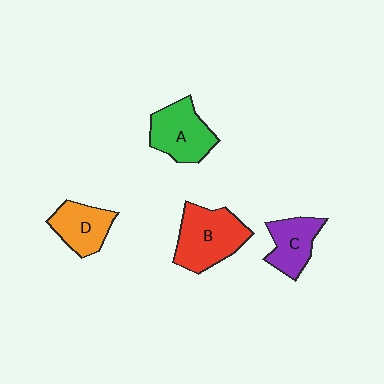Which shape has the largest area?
Shape B (red).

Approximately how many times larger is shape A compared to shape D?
Approximately 1.2 times.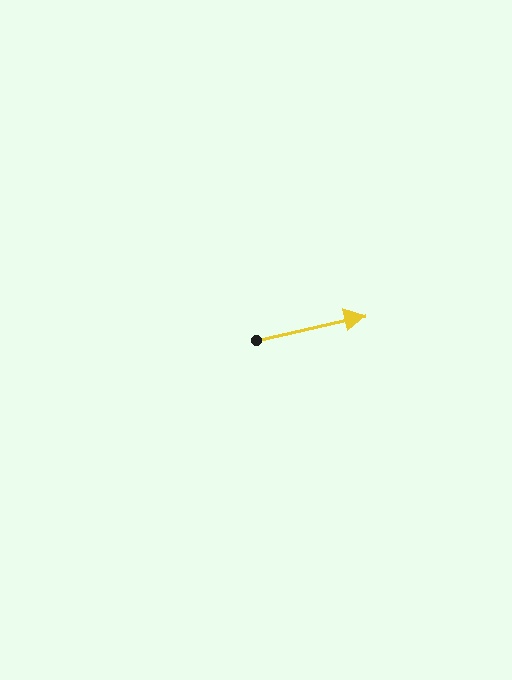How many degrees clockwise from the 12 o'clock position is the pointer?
Approximately 77 degrees.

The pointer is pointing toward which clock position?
Roughly 3 o'clock.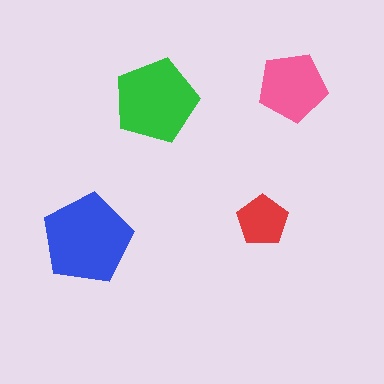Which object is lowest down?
The blue pentagon is bottommost.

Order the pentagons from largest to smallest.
the blue one, the green one, the pink one, the red one.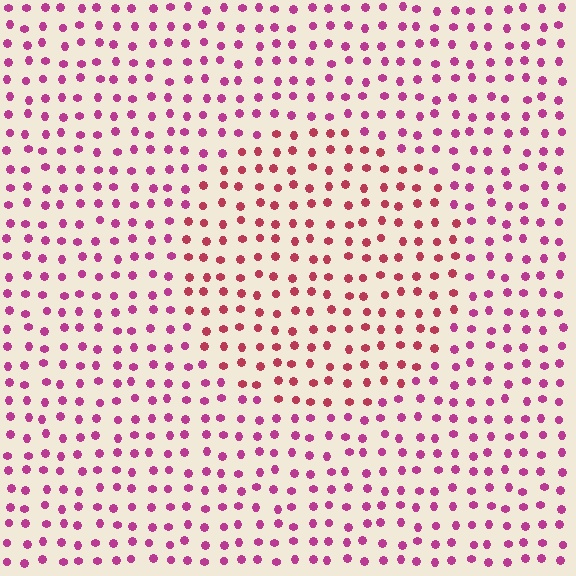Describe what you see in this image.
The image is filled with small magenta elements in a uniform arrangement. A circle-shaped region is visible where the elements are tinted to a slightly different hue, forming a subtle color boundary.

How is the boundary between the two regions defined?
The boundary is defined purely by a slight shift in hue (about 29 degrees). Spacing, size, and orientation are identical on both sides.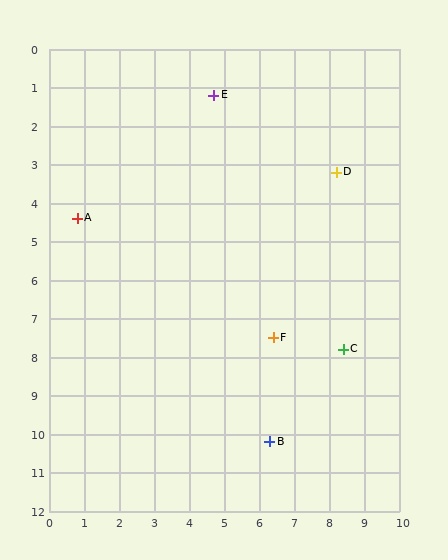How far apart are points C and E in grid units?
Points C and E are about 7.6 grid units apart.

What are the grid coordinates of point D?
Point D is at approximately (8.2, 3.2).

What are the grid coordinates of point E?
Point E is at approximately (4.7, 1.2).